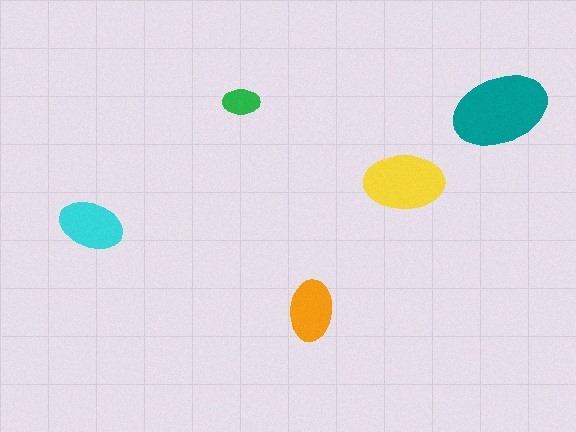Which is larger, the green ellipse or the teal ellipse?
The teal one.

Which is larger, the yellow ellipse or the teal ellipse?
The teal one.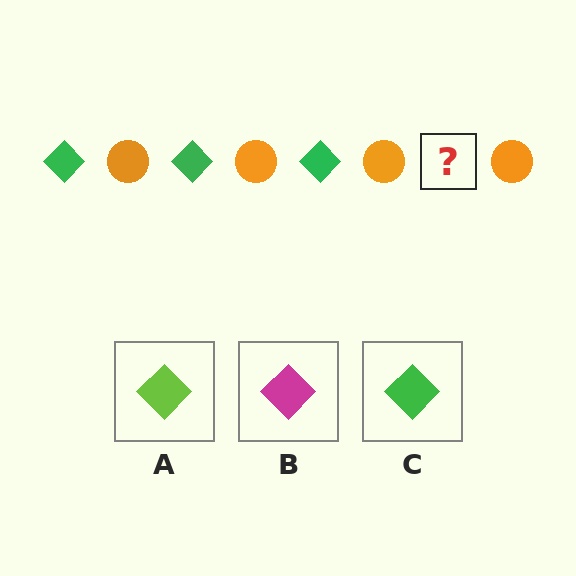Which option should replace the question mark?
Option C.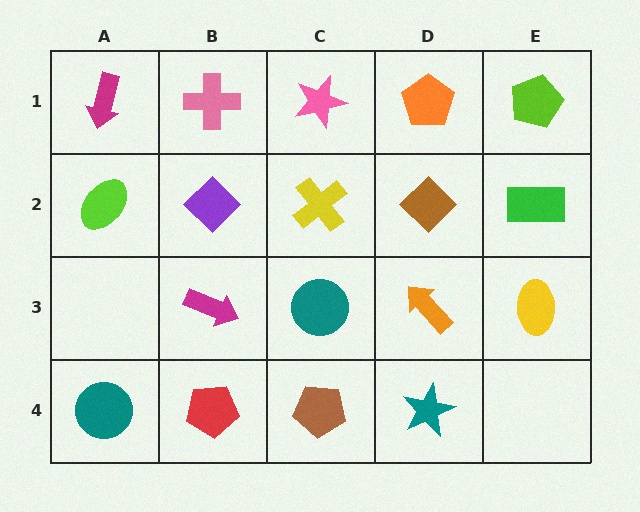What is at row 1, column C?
A pink star.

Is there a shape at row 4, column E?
No, that cell is empty.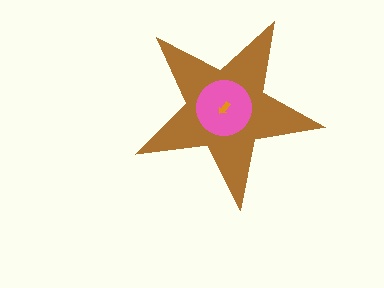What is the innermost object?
The orange arrow.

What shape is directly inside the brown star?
The pink circle.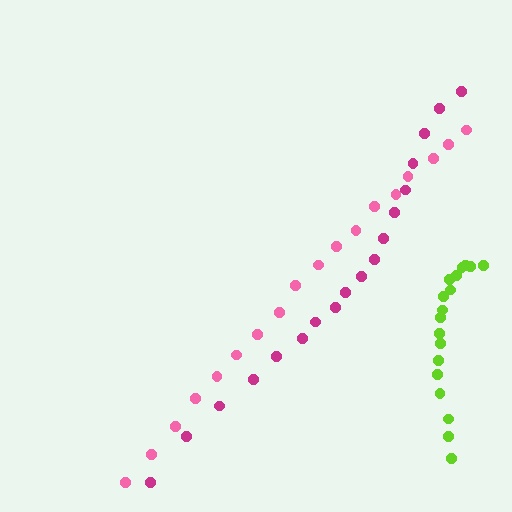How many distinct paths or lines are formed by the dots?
There are 3 distinct paths.